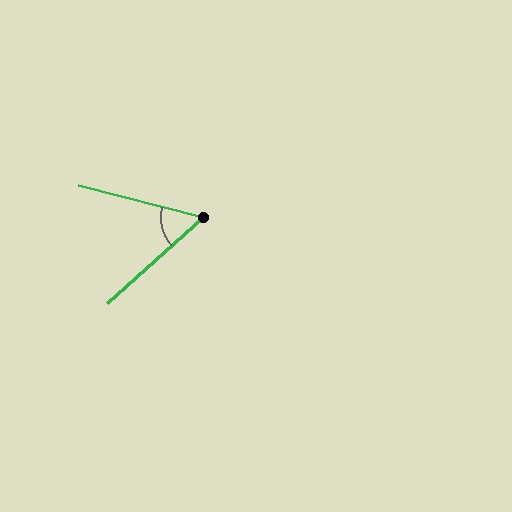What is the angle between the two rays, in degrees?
Approximately 56 degrees.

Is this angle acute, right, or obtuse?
It is acute.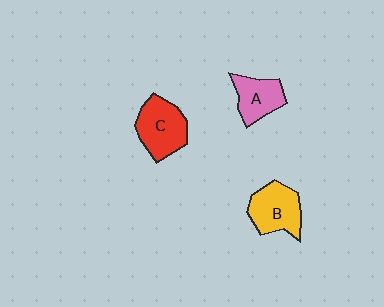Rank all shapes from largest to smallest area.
From largest to smallest: C (red), B (yellow), A (pink).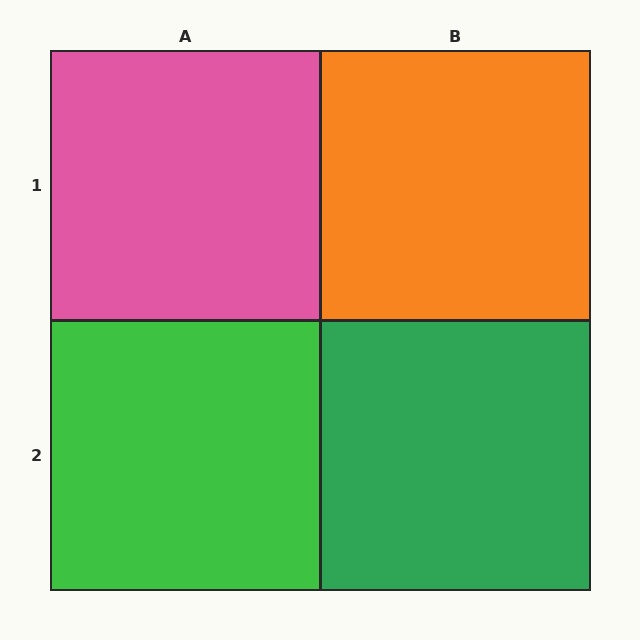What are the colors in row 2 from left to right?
Green, green.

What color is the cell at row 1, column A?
Pink.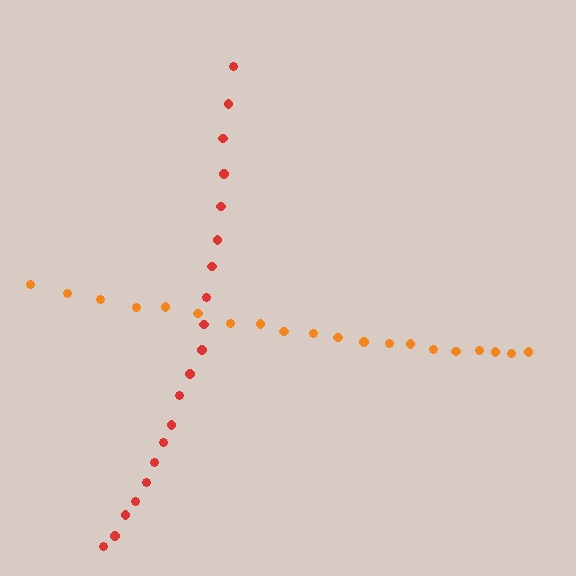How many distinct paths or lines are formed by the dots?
There are 2 distinct paths.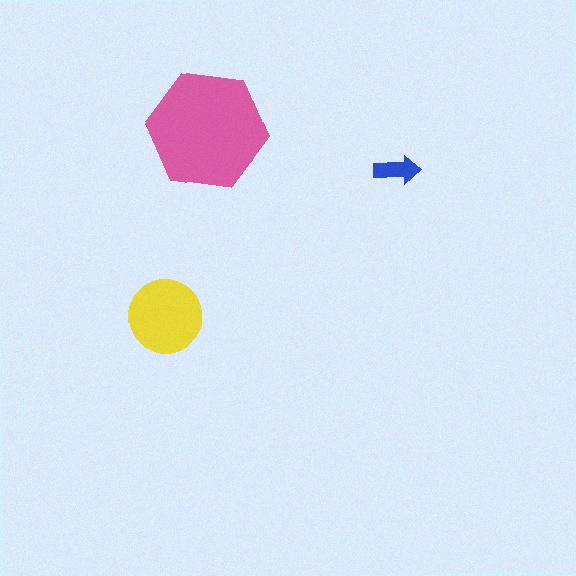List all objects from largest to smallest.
The pink hexagon, the yellow circle, the blue arrow.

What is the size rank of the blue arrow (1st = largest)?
3rd.